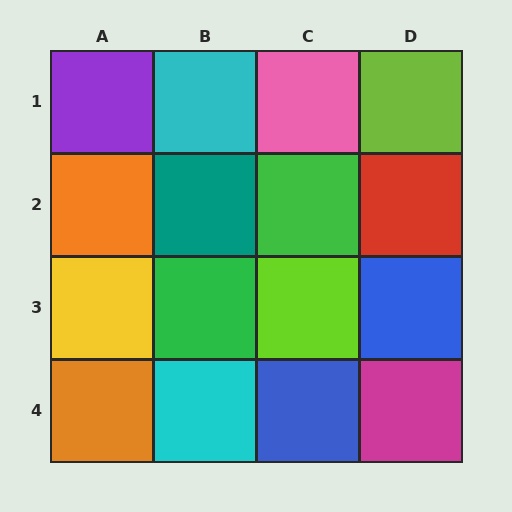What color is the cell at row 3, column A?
Yellow.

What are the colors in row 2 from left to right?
Orange, teal, green, red.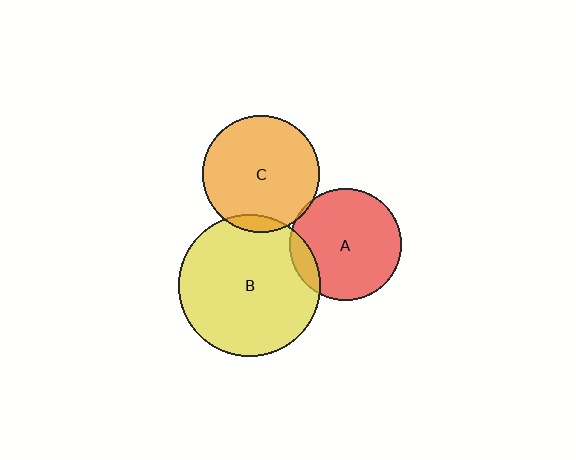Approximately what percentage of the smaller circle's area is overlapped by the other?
Approximately 5%.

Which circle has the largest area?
Circle B (yellow).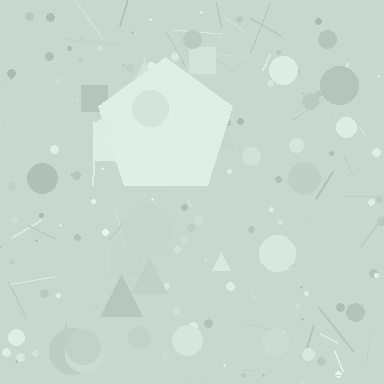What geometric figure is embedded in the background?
A pentagon is embedded in the background.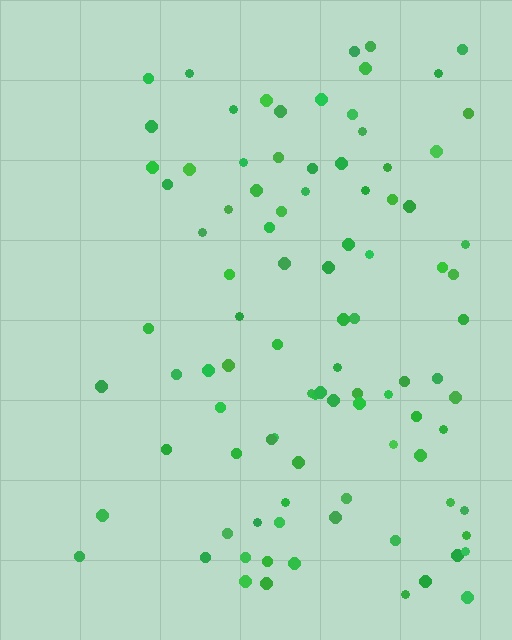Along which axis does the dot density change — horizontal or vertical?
Horizontal.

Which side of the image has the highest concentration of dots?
The right.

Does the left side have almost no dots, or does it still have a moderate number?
Still a moderate number, just noticeably fewer than the right.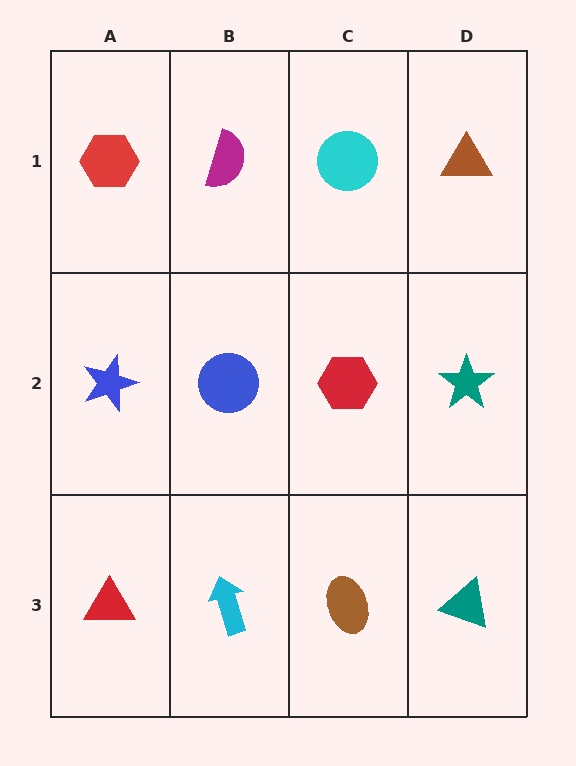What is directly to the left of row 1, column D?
A cyan circle.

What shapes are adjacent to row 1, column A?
A blue star (row 2, column A), a magenta semicircle (row 1, column B).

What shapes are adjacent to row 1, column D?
A teal star (row 2, column D), a cyan circle (row 1, column C).